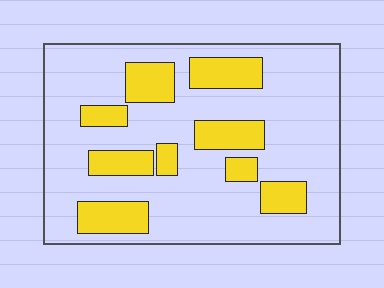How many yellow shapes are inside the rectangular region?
9.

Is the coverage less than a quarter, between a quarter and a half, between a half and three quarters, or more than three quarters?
Less than a quarter.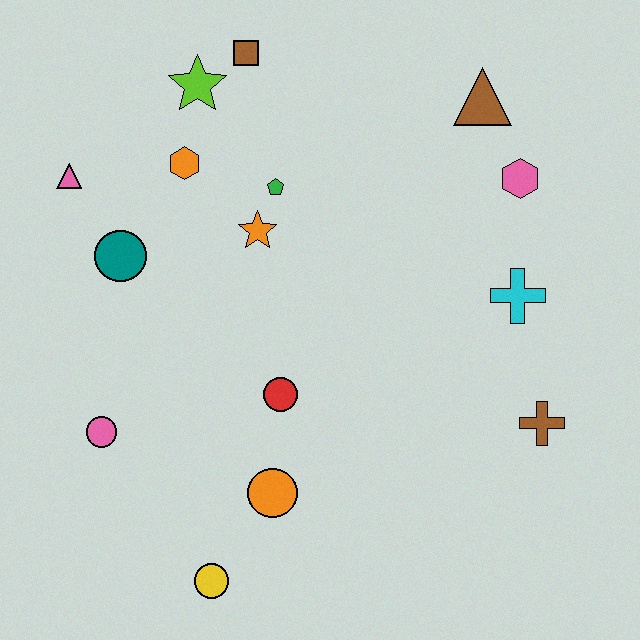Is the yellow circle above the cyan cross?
No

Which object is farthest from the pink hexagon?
The yellow circle is farthest from the pink hexagon.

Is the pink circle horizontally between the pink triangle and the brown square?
Yes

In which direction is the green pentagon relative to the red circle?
The green pentagon is above the red circle.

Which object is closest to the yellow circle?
The orange circle is closest to the yellow circle.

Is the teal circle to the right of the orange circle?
No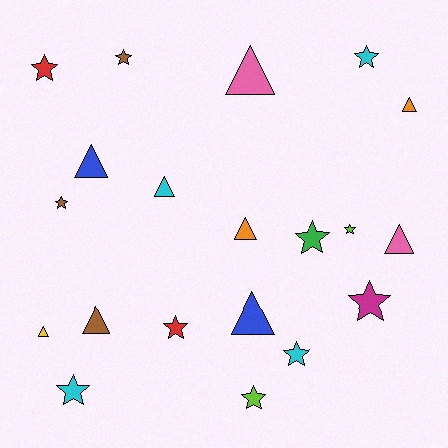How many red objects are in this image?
There are 2 red objects.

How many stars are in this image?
There are 11 stars.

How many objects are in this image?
There are 20 objects.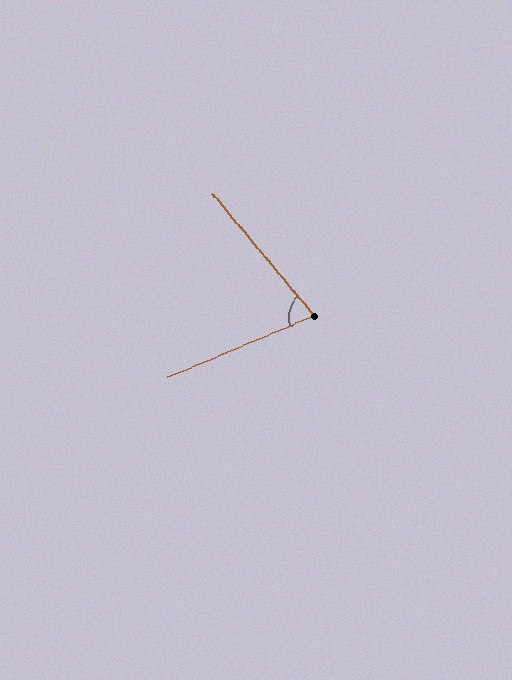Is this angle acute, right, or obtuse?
It is acute.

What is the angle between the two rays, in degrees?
Approximately 73 degrees.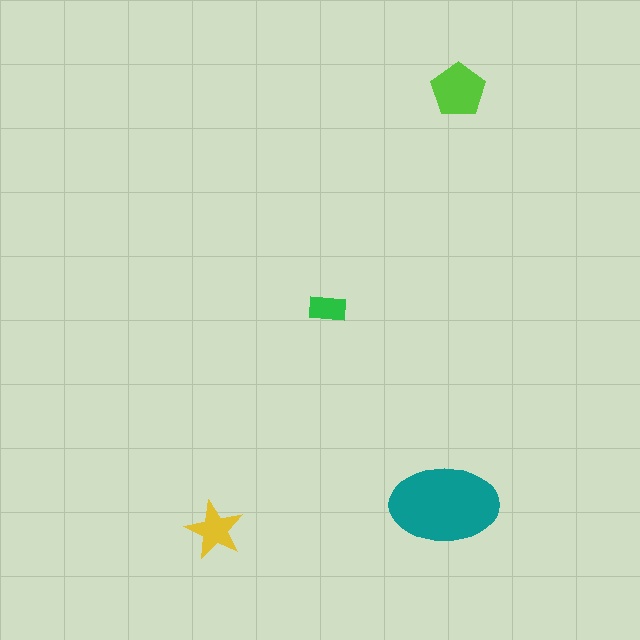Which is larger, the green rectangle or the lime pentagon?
The lime pentagon.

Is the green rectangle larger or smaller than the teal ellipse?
Smaller.